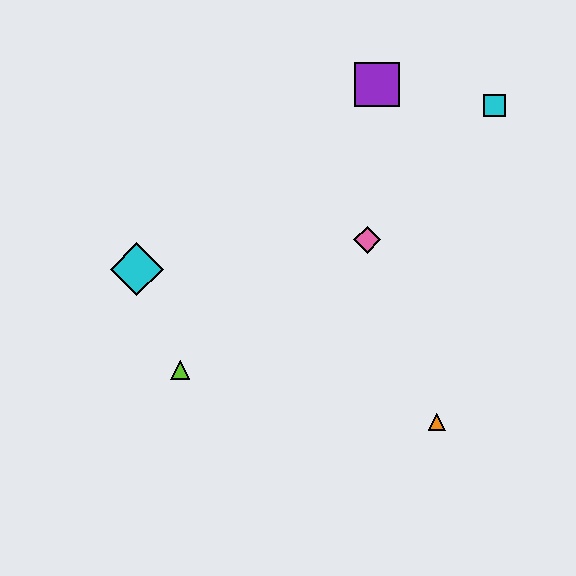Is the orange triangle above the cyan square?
No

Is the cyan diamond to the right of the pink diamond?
No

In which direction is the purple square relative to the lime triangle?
The purple square is above the lime triangle.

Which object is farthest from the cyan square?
The lime triangle is farthest from the cyan square.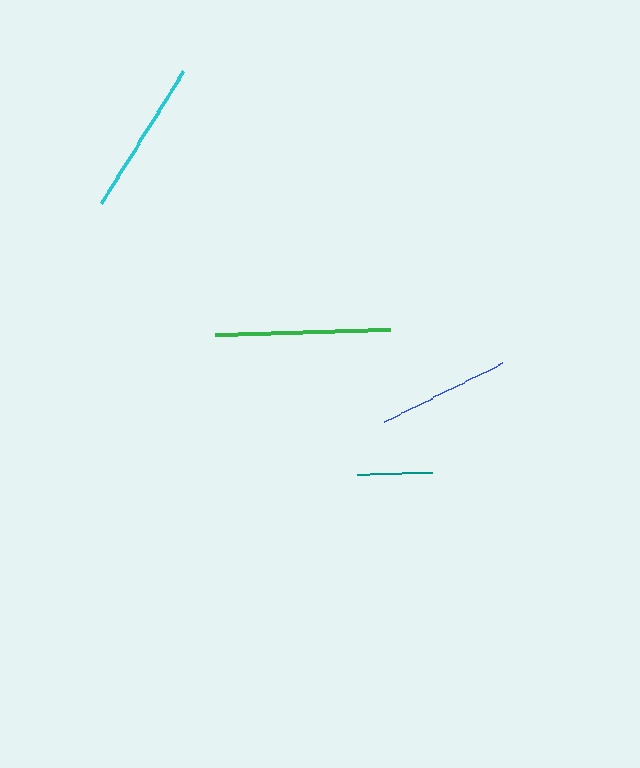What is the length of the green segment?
The green segment is approximately 176 pixels long.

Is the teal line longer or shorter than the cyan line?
The cyan line is longer than the teal line.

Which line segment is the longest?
The green line is the longest at approximately 176 pixels.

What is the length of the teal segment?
The teal segment is approximately 76 pixels long.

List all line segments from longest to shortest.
From longest to shortest: green, cyan, blue, teal.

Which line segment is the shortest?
The teal line is the shortest at approximately 76 pixels.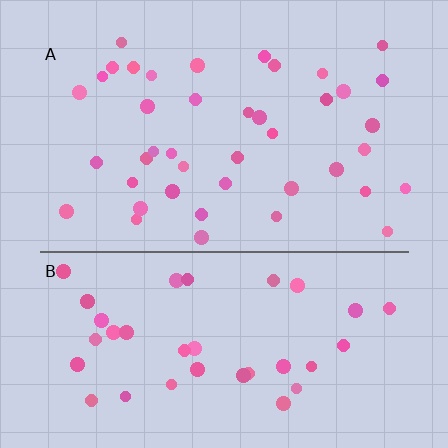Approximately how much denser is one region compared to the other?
Approximately 1.2× — region A over region B.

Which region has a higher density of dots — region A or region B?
A (the top).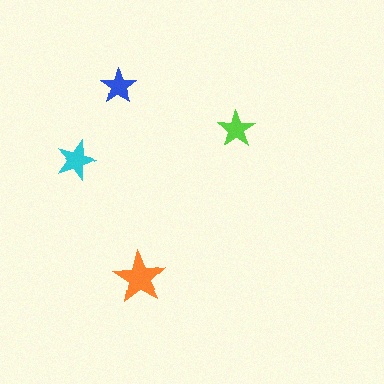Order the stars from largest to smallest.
the orange one, the cyan one, the lime one, the blue one.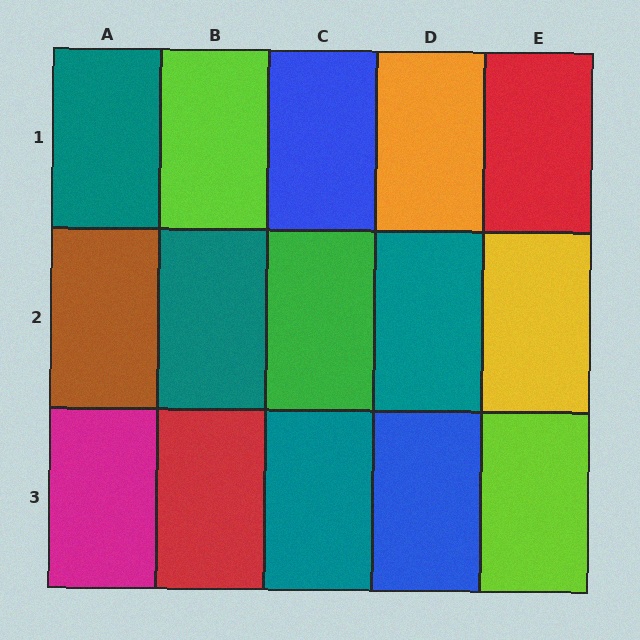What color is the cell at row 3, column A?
Magenta.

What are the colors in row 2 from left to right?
Brown, teal, green, teal, yellow.